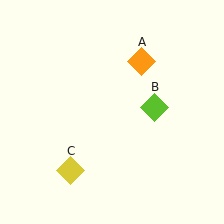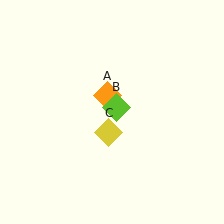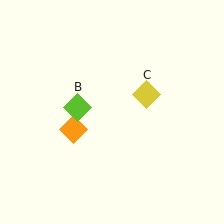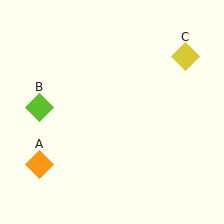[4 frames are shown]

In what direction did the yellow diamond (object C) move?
The yellow diamond (object C) moved up and to the right.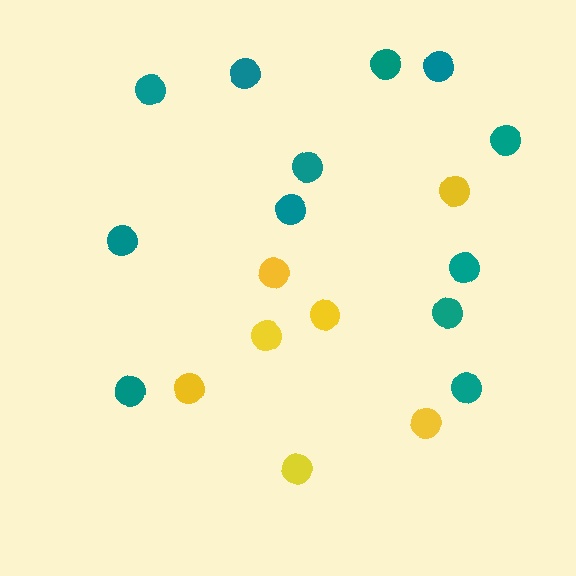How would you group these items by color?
There are 2 groups: one group of yellow circles (7) and one group of teal circles (12).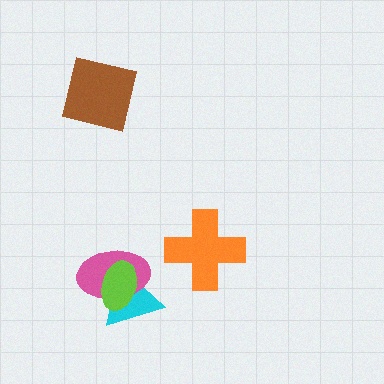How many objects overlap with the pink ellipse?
2 objects overlap with the pink ellipse.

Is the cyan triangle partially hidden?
Yes, it is partially covered by another shape.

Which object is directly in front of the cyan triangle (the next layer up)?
The pink ellipse is directly in front of the cyan triangle.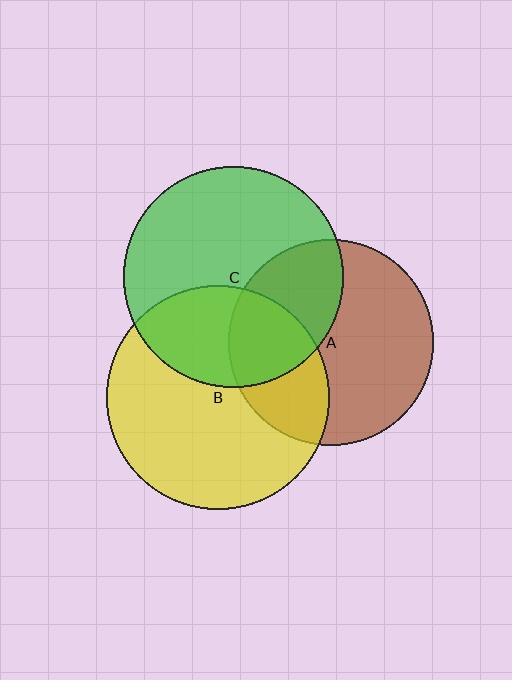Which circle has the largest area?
Circle B (yellow).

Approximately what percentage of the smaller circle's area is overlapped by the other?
Approximately 35%.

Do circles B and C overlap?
Yes.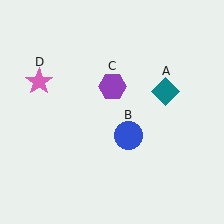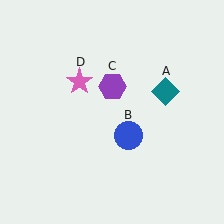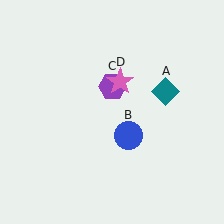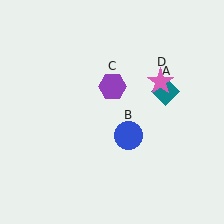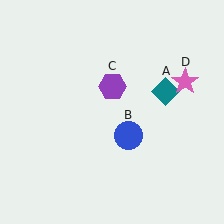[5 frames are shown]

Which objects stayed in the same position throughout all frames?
Teal diamond (object A) and blue circle (object B) and purple hexagon (object C) remained stationary.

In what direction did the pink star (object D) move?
The pink star (object D) moved right.